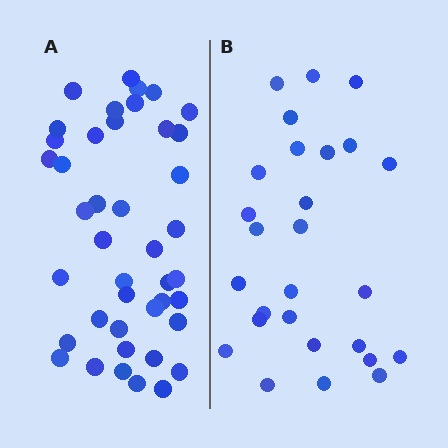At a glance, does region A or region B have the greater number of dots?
Region A (the left region) has more dots.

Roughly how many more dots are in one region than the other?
Region A has approximately 15 more dots than region B.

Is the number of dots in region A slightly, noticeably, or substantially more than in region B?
Region A has substantially more. The ratio is roughly 1.6 to 1.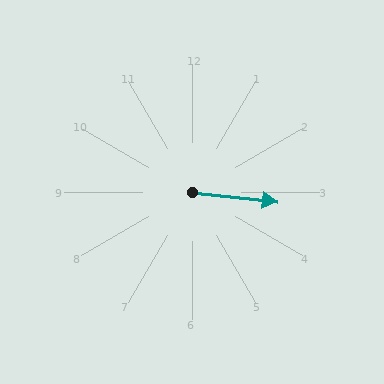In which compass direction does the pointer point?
East.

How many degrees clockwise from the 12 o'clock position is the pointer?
Approximately 97 degrees.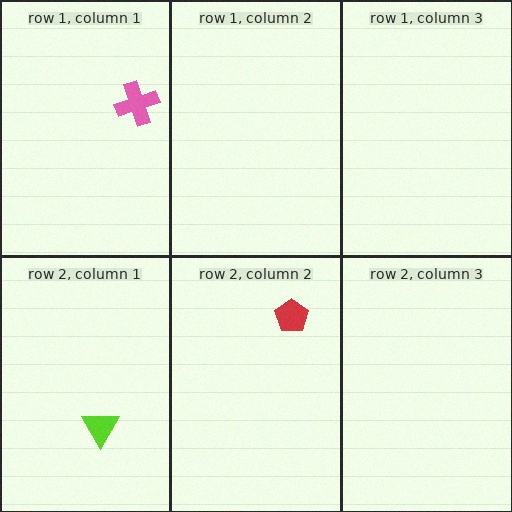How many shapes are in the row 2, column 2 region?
1.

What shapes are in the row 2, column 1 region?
The lime triangle.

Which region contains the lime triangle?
The row 2, column 1 region.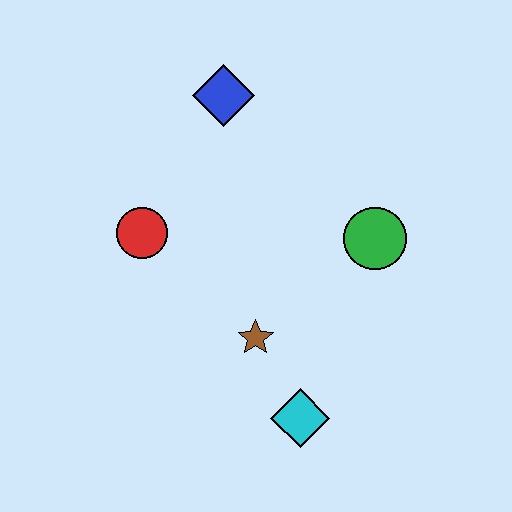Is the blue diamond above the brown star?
Yes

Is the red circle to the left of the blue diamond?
Yes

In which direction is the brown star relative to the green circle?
The brown star is to the left of the green circle.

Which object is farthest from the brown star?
The blue diamond is farthest from the brown star.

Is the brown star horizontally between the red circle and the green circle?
Yes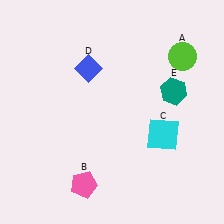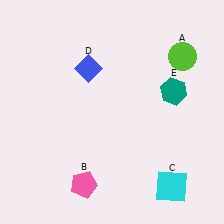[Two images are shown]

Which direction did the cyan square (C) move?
The cyan square (C) moved down.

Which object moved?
The cyan square (C) moved down.